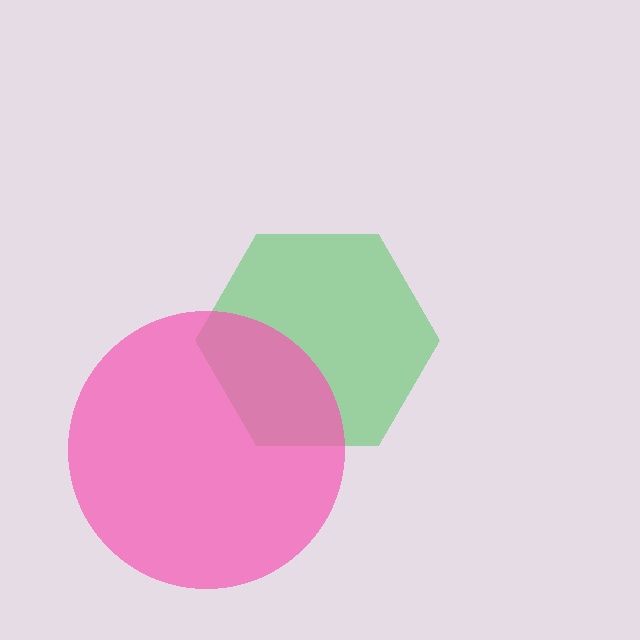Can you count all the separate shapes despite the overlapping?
Yes, there are 2 separate shapes.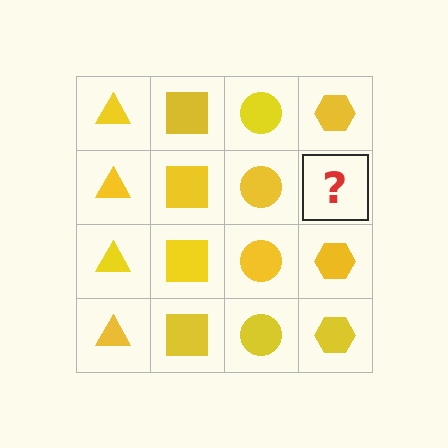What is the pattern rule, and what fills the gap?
The rule is that each column has a consistent shape. The gap should be filled with a yellow hexagon.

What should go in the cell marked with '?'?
The missing cell should contain a yellow hexagon.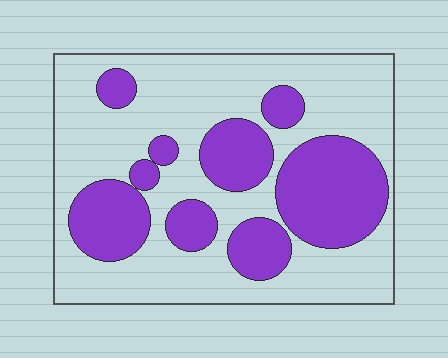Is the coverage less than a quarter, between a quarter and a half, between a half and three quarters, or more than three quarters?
Between a quarter and a half.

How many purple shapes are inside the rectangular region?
9.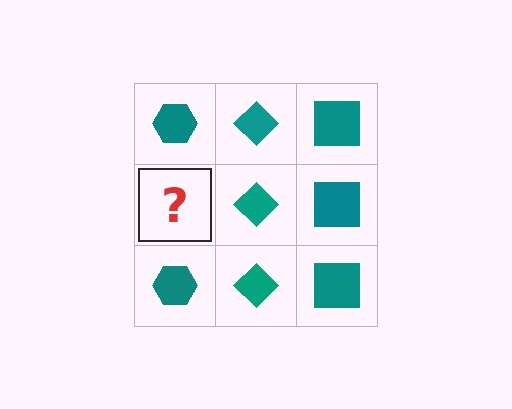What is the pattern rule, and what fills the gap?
The rule is that each column has a consistent shape. The gap should be filled with a teal hexagon.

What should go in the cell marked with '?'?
The missing cell should contain a teal hexagon.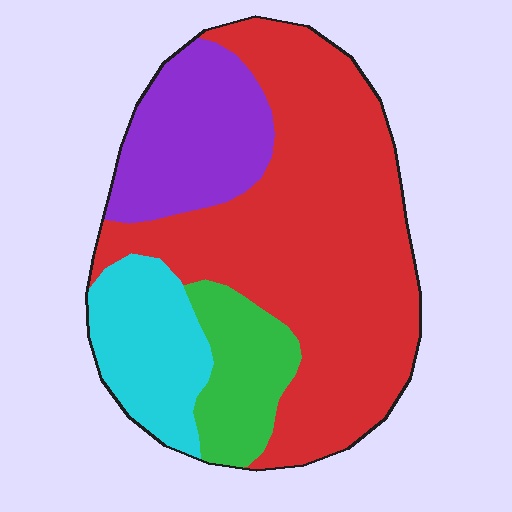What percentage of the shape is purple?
Purple covers about 20% of the shape.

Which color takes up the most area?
Red, at roughly 55%.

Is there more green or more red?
Red.